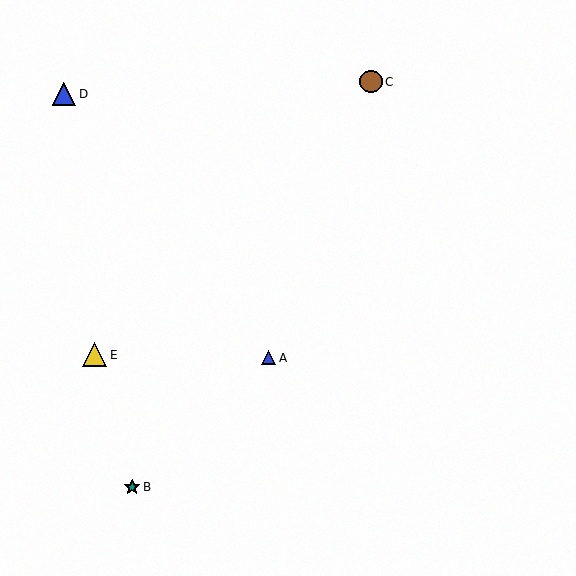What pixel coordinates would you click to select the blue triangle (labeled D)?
Click at (64, 94) to select the blue triangle D.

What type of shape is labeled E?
Shape E is a yellow triangle.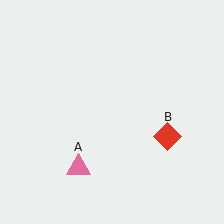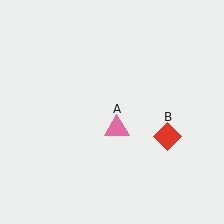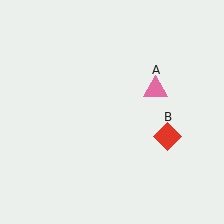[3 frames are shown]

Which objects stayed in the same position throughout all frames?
Red diamond (object B) remained stationary.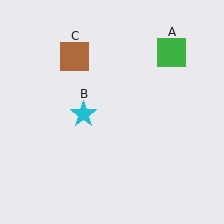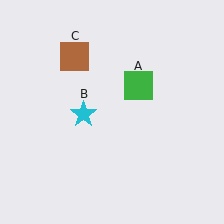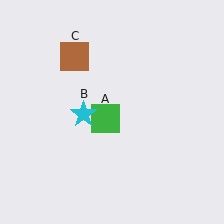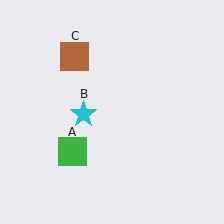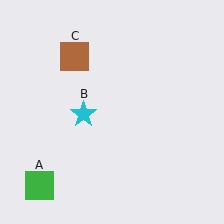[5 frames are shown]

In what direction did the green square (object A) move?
The green square (object A) moved down and to the left.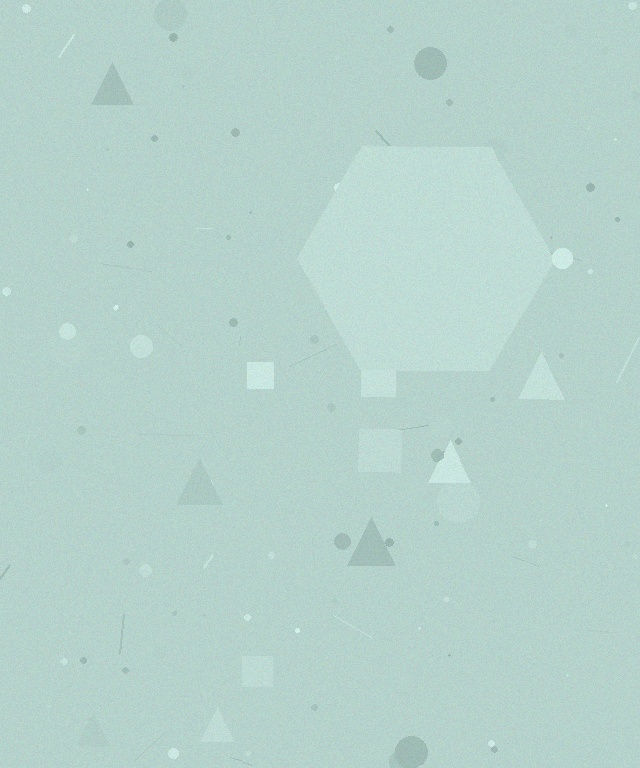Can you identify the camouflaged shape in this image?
The camouflaged shape is a hexagon.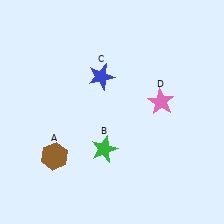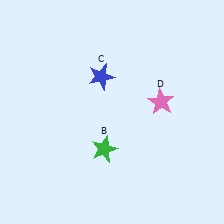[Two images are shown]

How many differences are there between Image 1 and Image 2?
There is 1 difference between the two images.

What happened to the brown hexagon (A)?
The brown hexagon (A) was removed in Image 2. It was in the bottom-left area of Image 1.